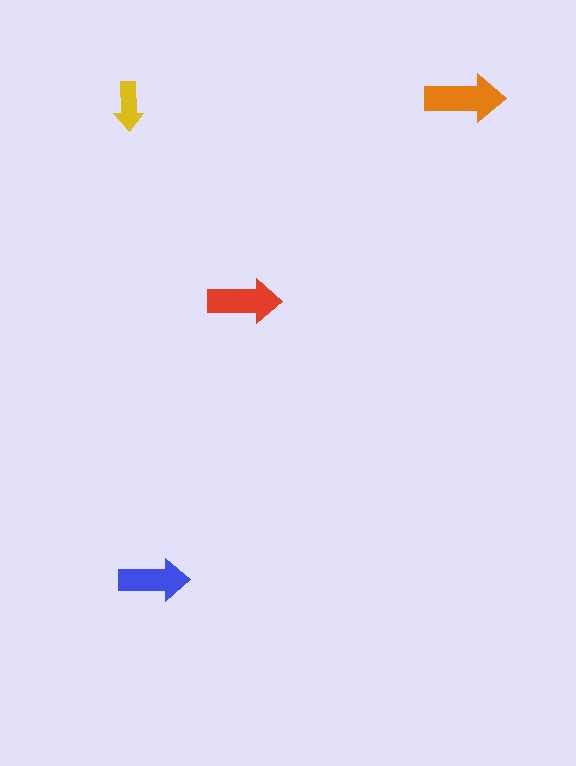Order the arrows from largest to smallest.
the orange one, the red one, the blue one, the yellow one.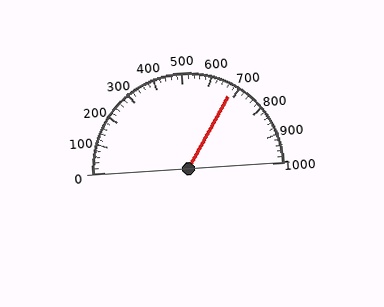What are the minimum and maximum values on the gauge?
The gauge ranges from 0 to 1000.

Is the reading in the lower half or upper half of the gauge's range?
The reading is in the upper half of the range (0 to 1000).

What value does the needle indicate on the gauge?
The needle indicates approximately 680.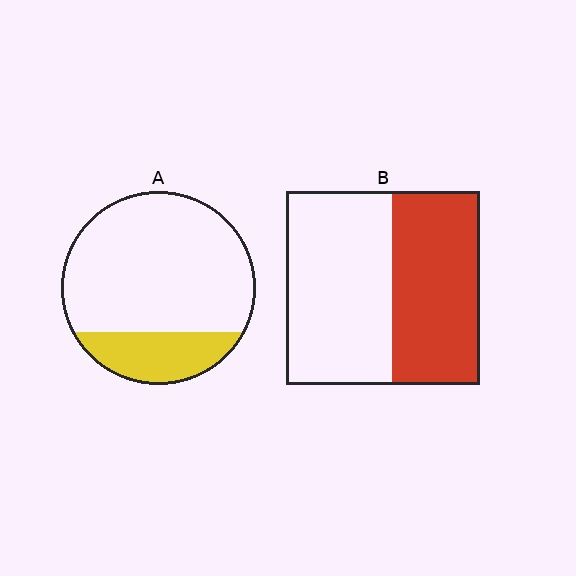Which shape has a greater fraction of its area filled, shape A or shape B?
Shape B.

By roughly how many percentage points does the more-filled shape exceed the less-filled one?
By roughly 25 percentage points (B over A).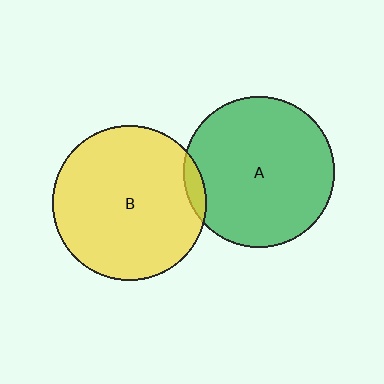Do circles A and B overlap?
Yes.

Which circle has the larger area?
Circle B (yellow).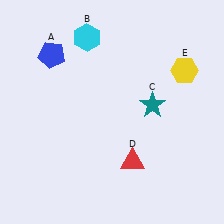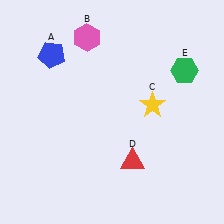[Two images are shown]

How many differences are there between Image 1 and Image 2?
There are 3 differences between the two images.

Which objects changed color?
B changed from cyan to pink. C changed from teal to yellow. E changed from yellow to green.